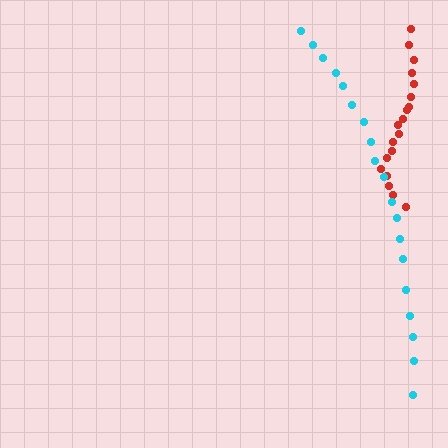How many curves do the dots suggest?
There are 2 distinct paths.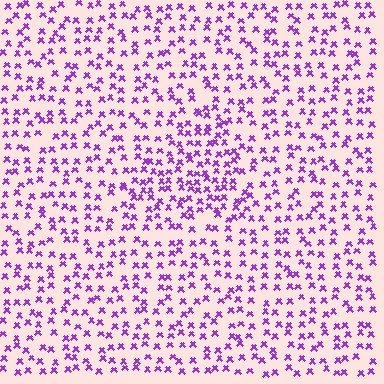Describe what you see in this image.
The image contains small purple elements arranged at two different densities. A triangle-shaped region is visible where the elements are more densely packed than the surrounding area.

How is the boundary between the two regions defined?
The boundary is defined by a change in element density (approximately 1.6x ratio). All elements are the same color, size, and shape.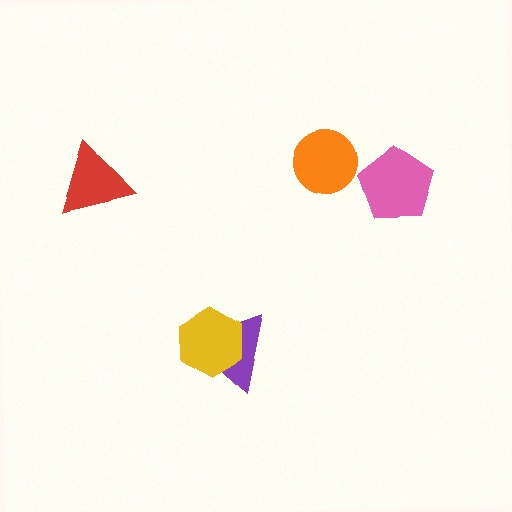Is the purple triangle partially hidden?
Yes, it is partially covered by another shape.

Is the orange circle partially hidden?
No, no other shape covers it.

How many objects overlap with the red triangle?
0 objects overlap with the red triangle.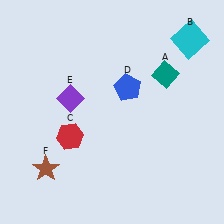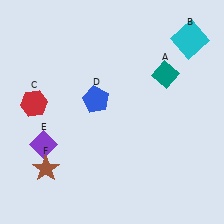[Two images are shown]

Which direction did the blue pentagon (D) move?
The blue pentagon (D) moved left.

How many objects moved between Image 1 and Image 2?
3 objects moved between the two images.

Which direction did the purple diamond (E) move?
The purple diamond (E) moved down.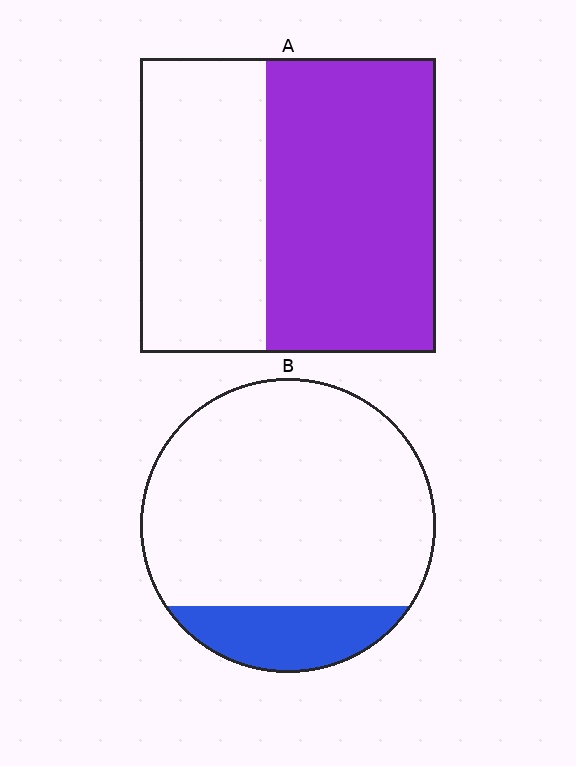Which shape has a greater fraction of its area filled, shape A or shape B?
Shape A.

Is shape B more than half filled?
No.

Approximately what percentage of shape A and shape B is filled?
A is approximately 55% and B is approximately 15%.